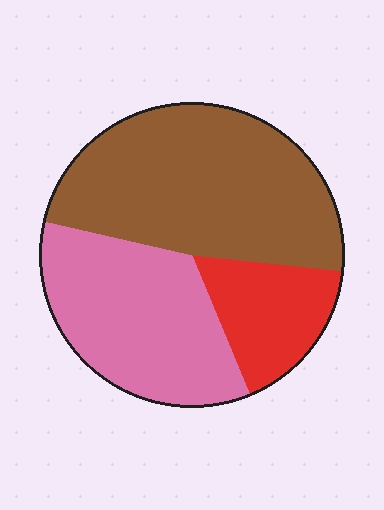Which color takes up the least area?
Red, at roughly 15%.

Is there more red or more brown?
Brown.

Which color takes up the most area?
Brown, at roughly 50%.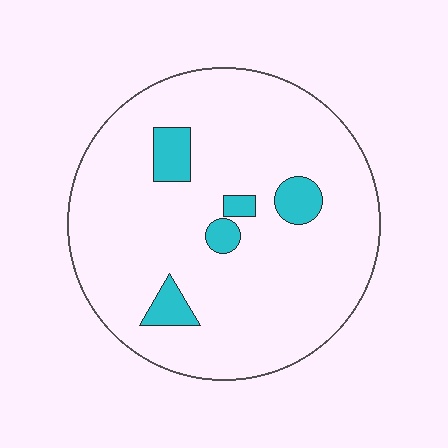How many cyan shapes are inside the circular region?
5.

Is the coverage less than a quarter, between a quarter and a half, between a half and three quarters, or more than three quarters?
Less than a quarter.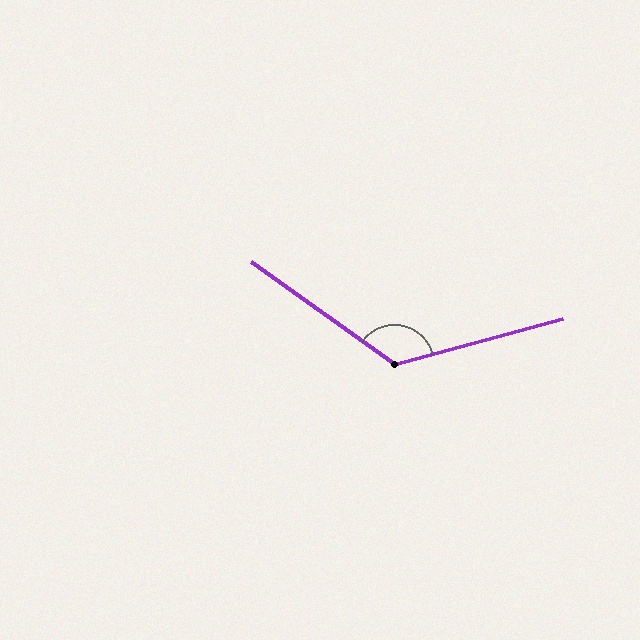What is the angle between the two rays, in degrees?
Approximately 129 degrees.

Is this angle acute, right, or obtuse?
It is obtuse.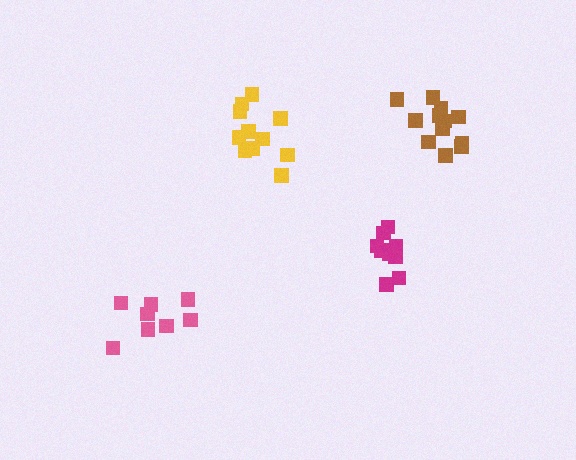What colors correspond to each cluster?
The clusters are colored: pink, yellow, brown, magenta.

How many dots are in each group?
Group 1: 8 dots, Group 2: 11 dots, Group 3: 12 dots, Group 4: 9 dots (40 total).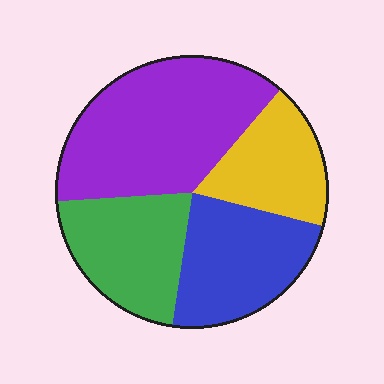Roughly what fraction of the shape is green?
Green takes up about one fifth (1/5) of the shape.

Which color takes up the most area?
Purple, at roughly 40%.